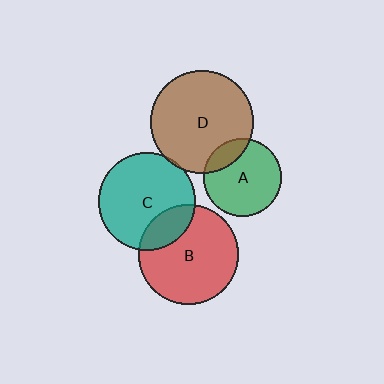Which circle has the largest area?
Circle D (brown).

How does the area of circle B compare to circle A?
Approximately 1.7 times.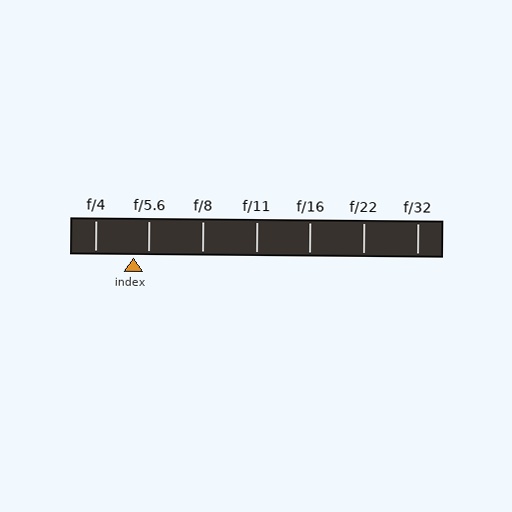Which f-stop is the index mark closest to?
The index mark is closest to f/5.6.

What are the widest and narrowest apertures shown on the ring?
The widest aperture shown is f/4 and the narrowest is f/32.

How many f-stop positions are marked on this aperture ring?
There are 7 f-stop positions marked.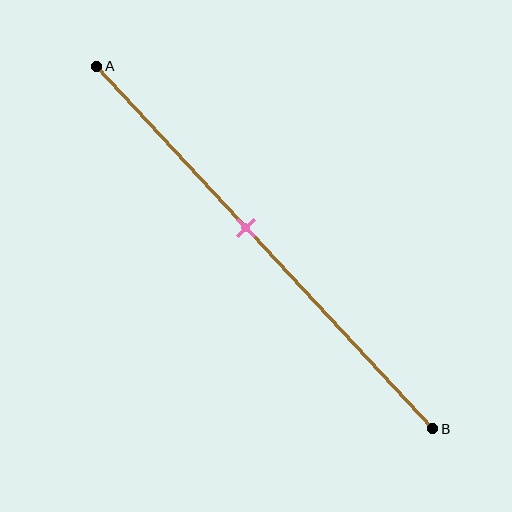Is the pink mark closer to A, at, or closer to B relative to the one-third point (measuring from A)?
The pink mark is closer to point B than the one-third point of segment AB.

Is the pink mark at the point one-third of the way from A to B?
No, the mark is at about 45% from A, not at the 33% one-third point.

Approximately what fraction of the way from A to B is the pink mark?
The pink mark is approximately 45% of the way from A to B.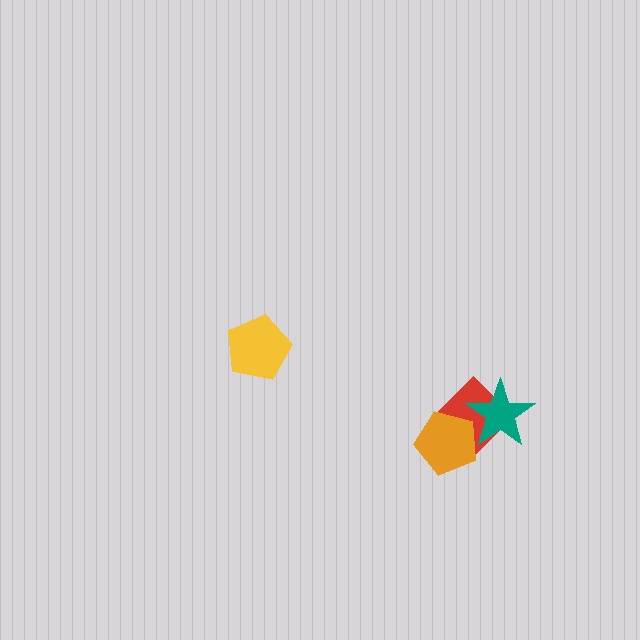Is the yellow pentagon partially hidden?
No, no other shape covers it.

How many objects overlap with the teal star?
2 objects overlap with the teal star.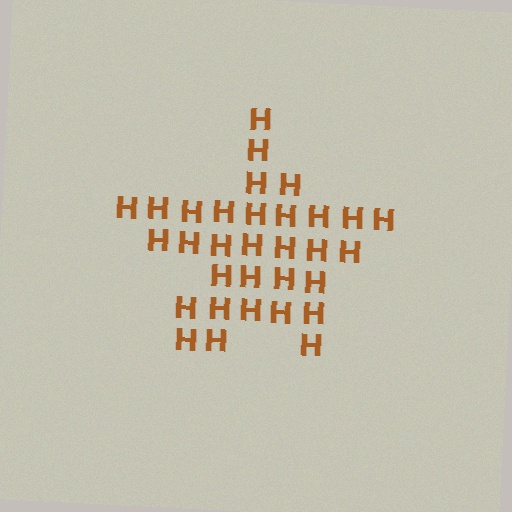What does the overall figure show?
The overall figure shows a star.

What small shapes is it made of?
It is made of small letter H's.